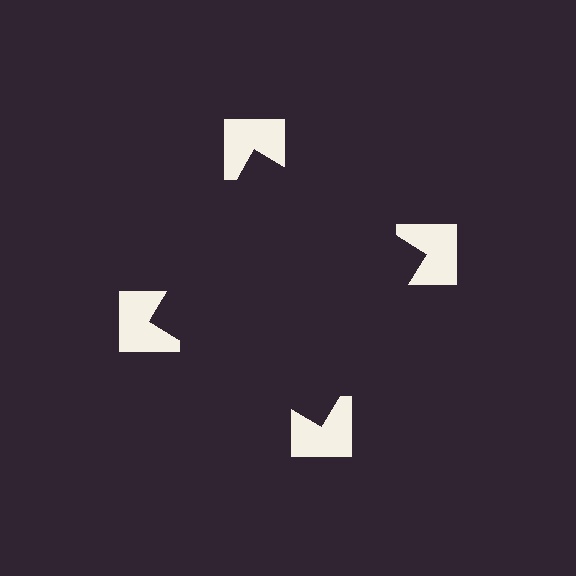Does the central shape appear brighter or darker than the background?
It typically appears slightly darker than the background, even though no actual brightness change is drawn.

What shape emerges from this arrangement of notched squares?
An illusory square — its edges are inferred from the aligned wedge cuts in the notched squares, not physically drawn.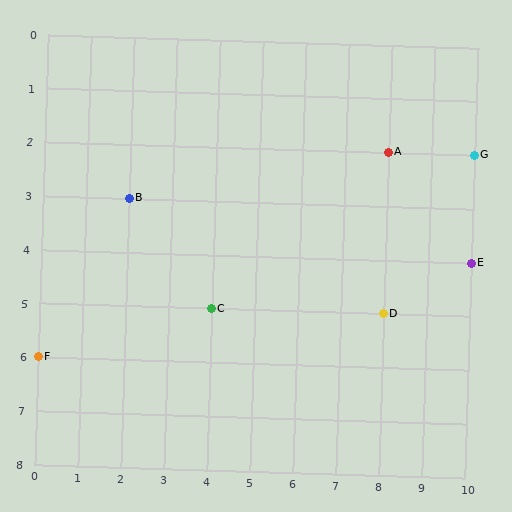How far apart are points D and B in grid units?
Points D and B are 6 columns and 2 rows apart (about 6.3 grid units diagonally).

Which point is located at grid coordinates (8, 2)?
Point A is at (8, 2).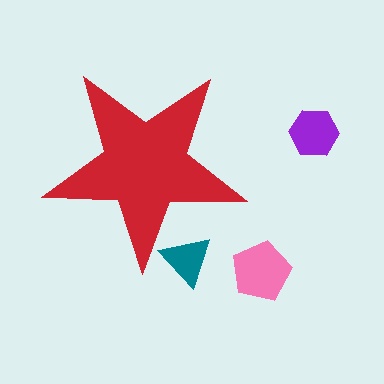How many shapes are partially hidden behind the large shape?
1 shape is partially hidden.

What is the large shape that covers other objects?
A red star.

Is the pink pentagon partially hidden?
No, the pink pentagon is fully visible.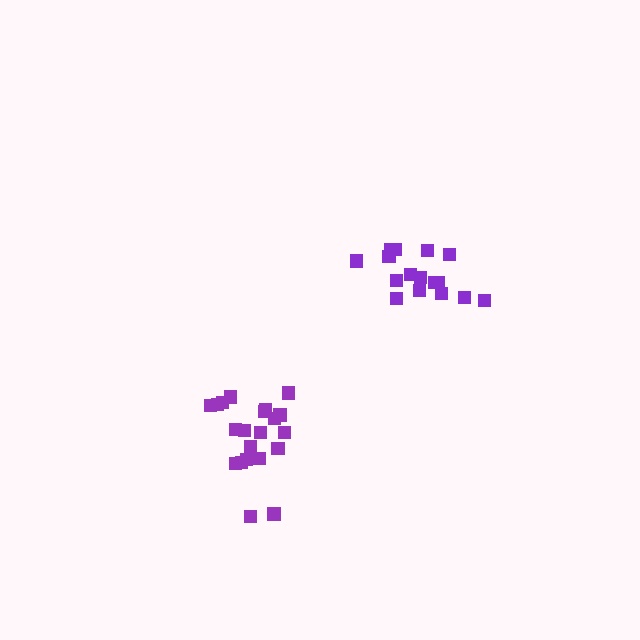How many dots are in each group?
Group 1: 21 dots, Group 2: 16 dots (37 total).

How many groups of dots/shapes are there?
There are 2 groups.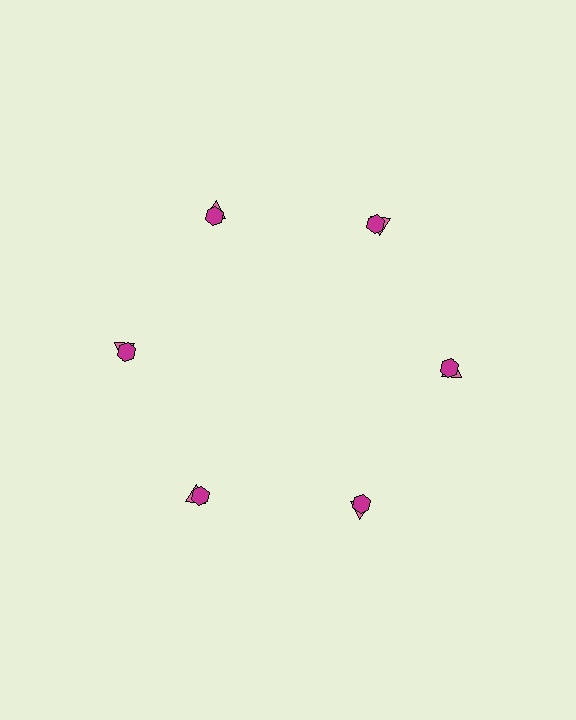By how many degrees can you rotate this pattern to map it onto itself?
The pattern maps onto itself every 60 degrees of rotation.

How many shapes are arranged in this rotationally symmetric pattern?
There are 12 shapes, arranged in 6 groups of 2.